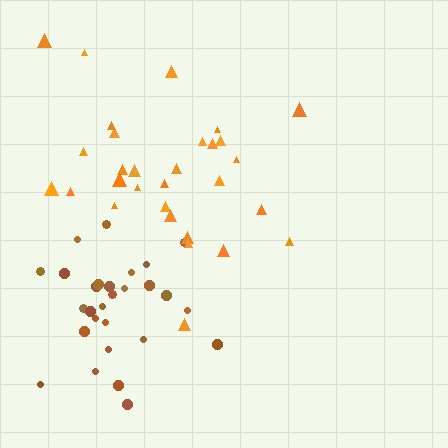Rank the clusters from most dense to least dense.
brown, orange.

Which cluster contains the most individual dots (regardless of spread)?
Orange (30).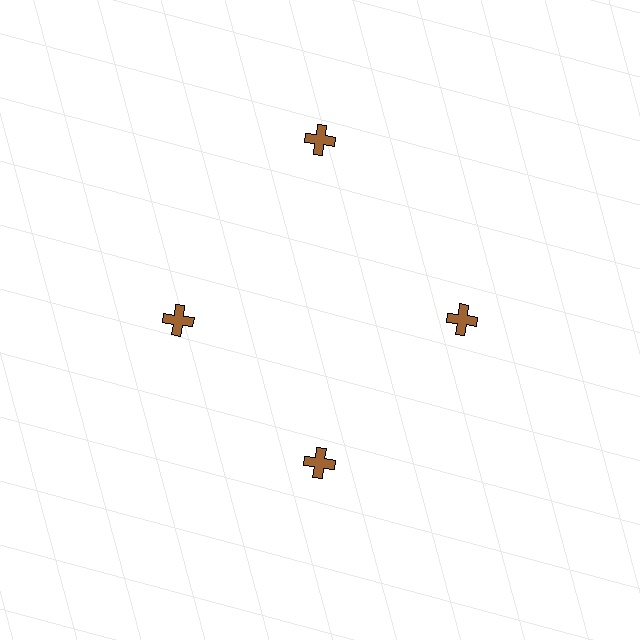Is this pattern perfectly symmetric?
No. The 4 brown crosses are arranged in a ring, but one element near the 12 o'clock position is pushed outward from the center, breaking the 4-fold rotational symmetry.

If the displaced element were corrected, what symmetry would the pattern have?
It would have 4-fold rotational symmetry — the pattern would map onto itself every 90 degrees.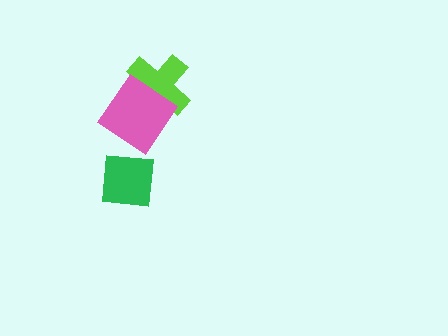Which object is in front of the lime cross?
The pink diamond is in front of the lime cross.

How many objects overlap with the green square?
0 objects overlap with the green square.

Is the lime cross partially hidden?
Yes, it is partially covered by another shape.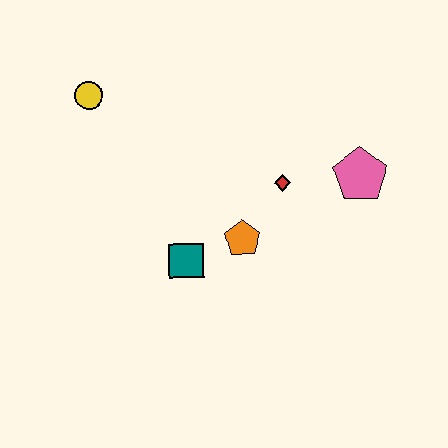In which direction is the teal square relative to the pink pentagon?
The teal square is to the left of the pink pentagon.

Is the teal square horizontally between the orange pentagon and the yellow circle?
Yes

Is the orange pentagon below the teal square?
No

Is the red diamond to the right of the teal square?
Yes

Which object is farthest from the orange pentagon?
The yellow circle is farthest from the orange pentagon.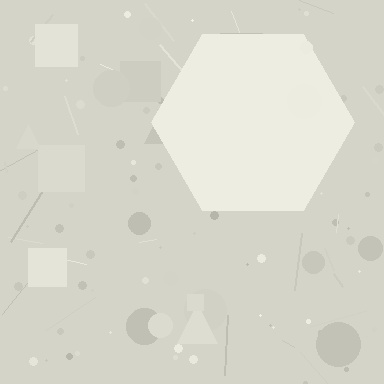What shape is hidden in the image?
A hexagon is hidden in the image.